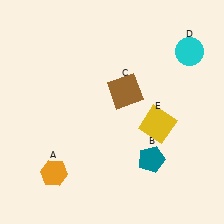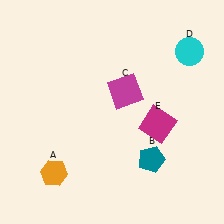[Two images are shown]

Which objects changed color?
C changed from brown to magenta. E changed from yellow to magenta.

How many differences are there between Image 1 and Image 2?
There are 2 differences between the two images.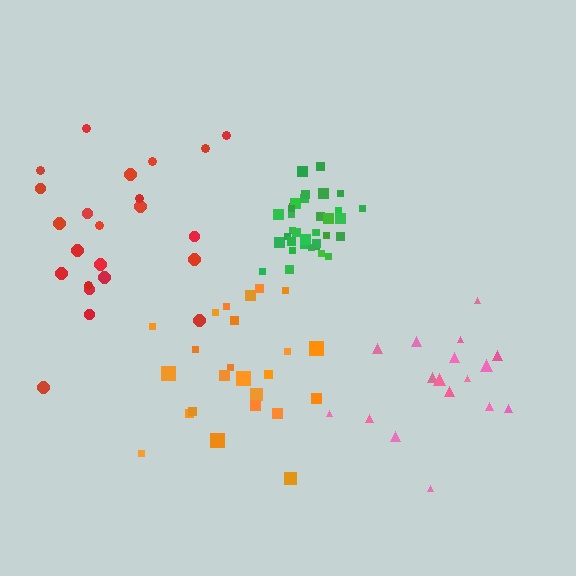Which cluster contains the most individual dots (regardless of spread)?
Green (34).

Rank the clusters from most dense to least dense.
green, orange, pink, red.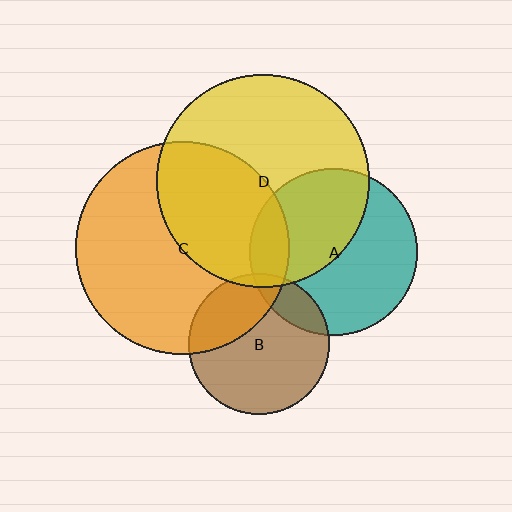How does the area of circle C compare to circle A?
Approximately 1.6 times.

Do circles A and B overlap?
Yes.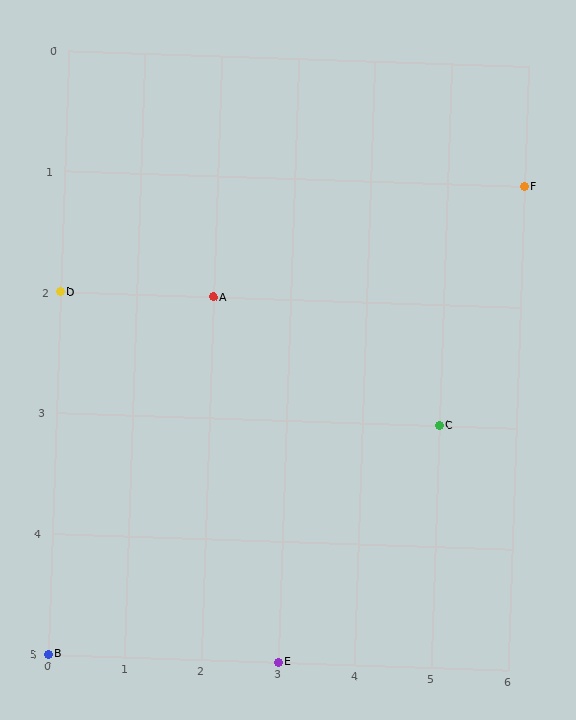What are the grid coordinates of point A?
Point A is at grid coordinates (2, 2).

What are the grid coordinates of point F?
Point F is at grid coordinates (6, 1).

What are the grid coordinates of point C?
Point C is at grid coordinates (5, 3).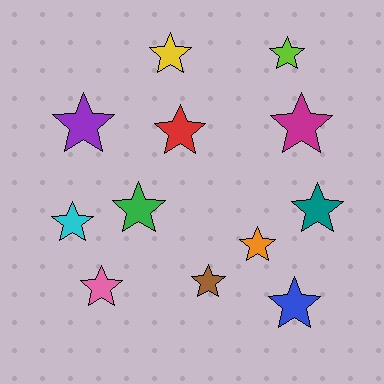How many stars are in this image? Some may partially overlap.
There are 12 stars.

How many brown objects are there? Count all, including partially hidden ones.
There is 1 brown object.